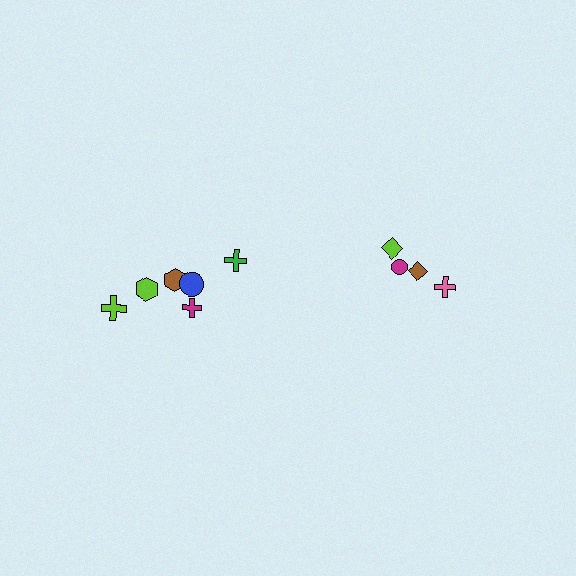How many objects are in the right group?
There are 4 objects.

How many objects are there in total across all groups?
There are 10 objects.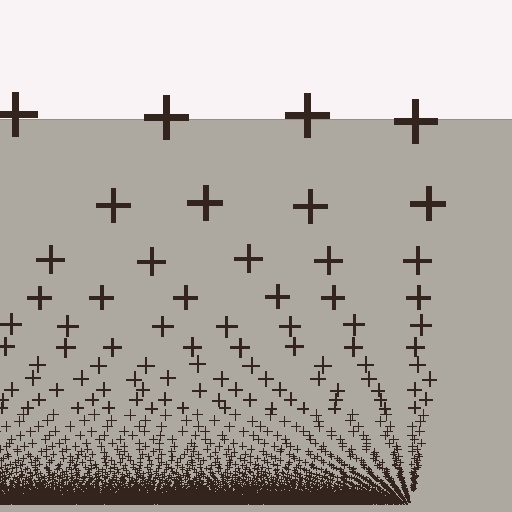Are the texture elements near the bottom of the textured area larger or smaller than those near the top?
Smaller. The gradient is inverted — elements near the bottom are smaller and denser.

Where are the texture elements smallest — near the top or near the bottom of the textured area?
Near the bottom.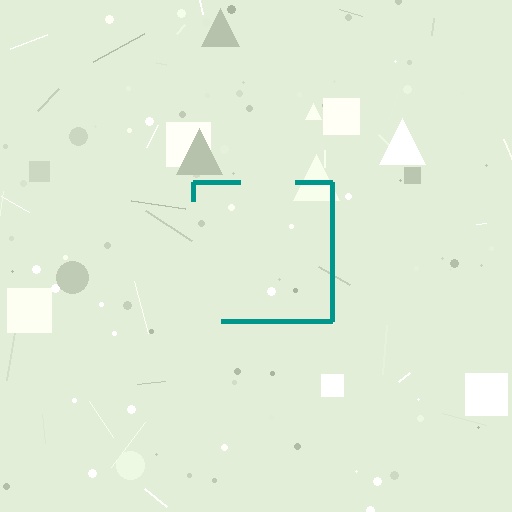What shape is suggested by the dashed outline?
The dashed outline suggests a square.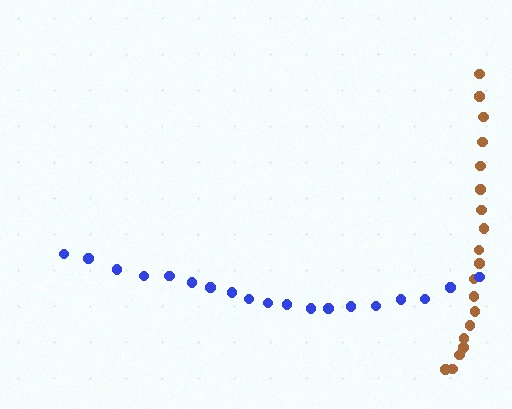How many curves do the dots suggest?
There are 2 distinct paths.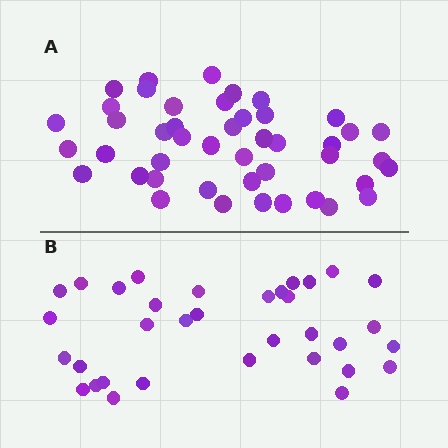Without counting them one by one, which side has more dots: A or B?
Region A (the top region) has more dots.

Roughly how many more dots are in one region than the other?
Region A has roughly 12 or so more dots than region B.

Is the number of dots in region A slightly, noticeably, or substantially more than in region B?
Region A has noticeably more, but not dramatically so. The ratio is roughly 1.3 to 1.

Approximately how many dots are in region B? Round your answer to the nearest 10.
About 30 dots. (The exact count is 34, which rounds to 30.)